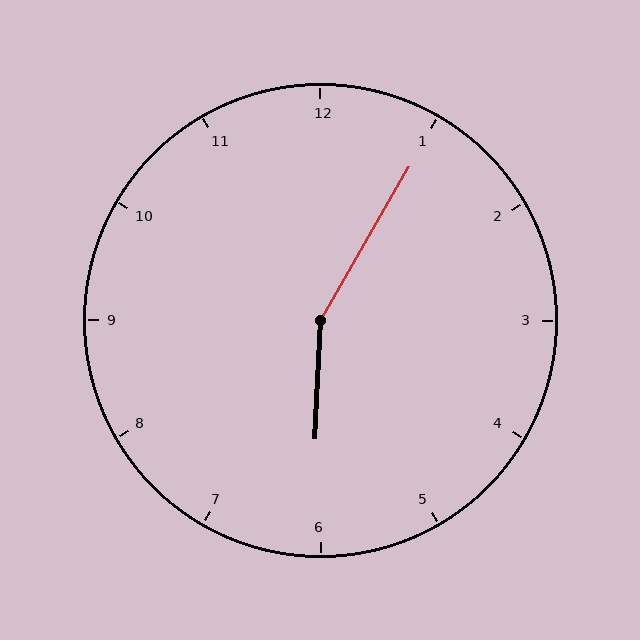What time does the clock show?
6:05.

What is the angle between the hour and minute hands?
Approximately 152 degrees.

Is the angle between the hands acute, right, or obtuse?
It is obtuse.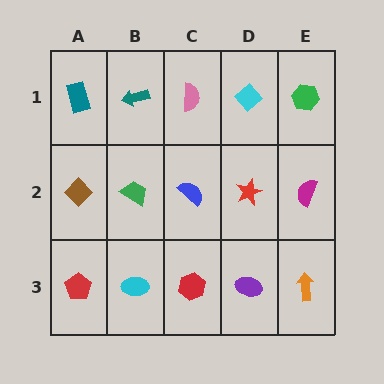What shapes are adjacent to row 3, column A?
A brown diamond (row 2, column A), a cyan ellipse (row 3, column B).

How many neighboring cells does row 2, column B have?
4.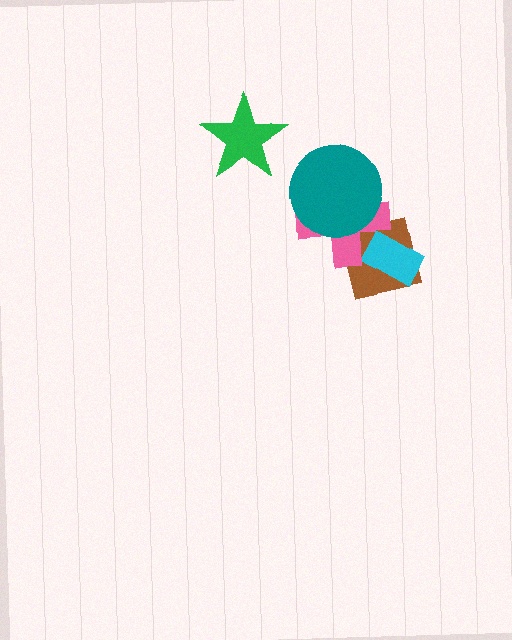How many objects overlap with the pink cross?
3 objects overlap with the pink cross.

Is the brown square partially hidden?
Yes, it is partially covered by another shape.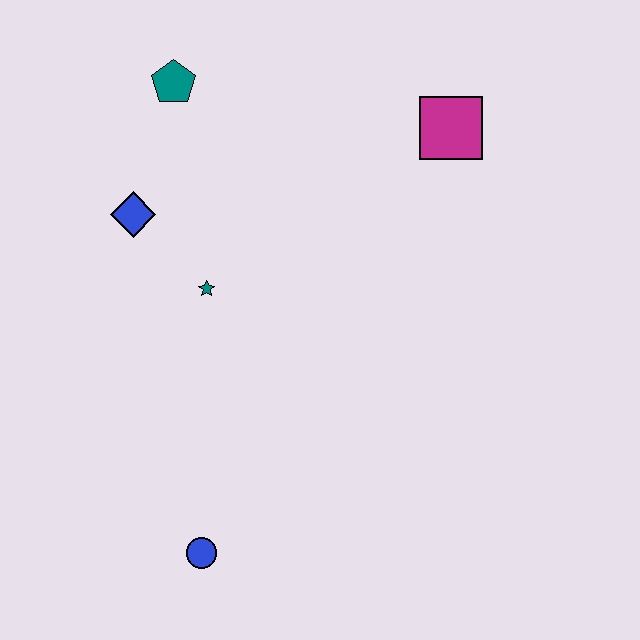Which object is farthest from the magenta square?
The blue circle is farthest from the magenta square.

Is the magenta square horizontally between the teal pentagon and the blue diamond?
No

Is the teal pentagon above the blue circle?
Yes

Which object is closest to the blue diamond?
The teal star is closest to the blue diamond.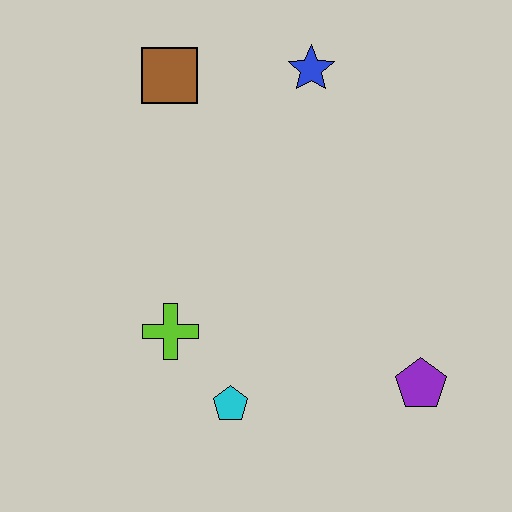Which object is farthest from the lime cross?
The blue star is farthest from the lime cross.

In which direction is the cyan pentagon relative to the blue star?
The cyan pentagon is below the blue star.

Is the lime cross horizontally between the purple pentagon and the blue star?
No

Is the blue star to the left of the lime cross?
No